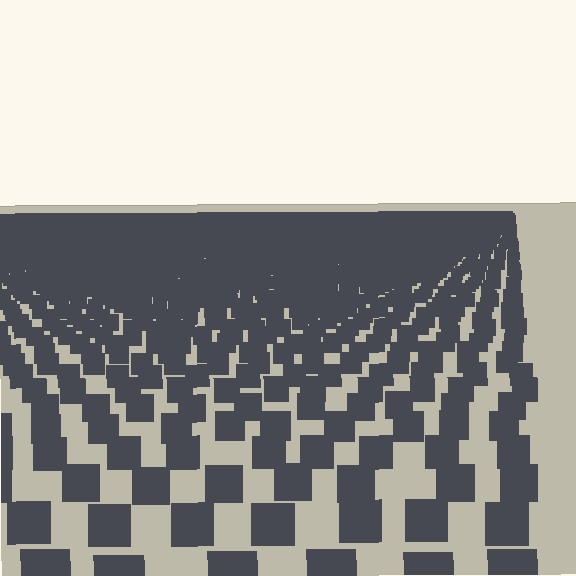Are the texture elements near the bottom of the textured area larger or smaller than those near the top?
Larger. Near the bottom, elements are closer to the viewer and appear at a bigger on-screen size.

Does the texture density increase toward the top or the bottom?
Density increases toward the top.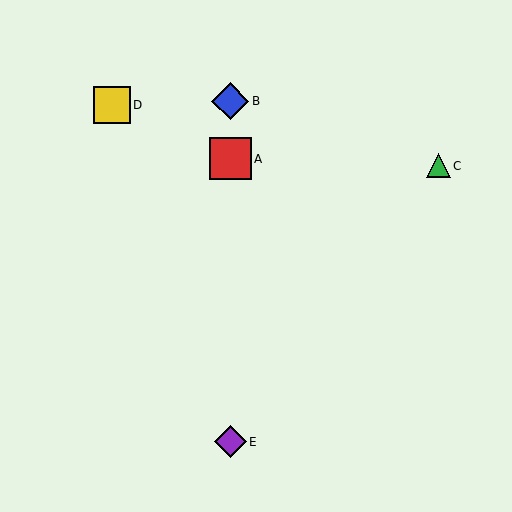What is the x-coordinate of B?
Object B is at x≈230.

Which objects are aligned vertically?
Objects A, B, E are aligned vertically.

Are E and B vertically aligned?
Yes, both are at x≈230.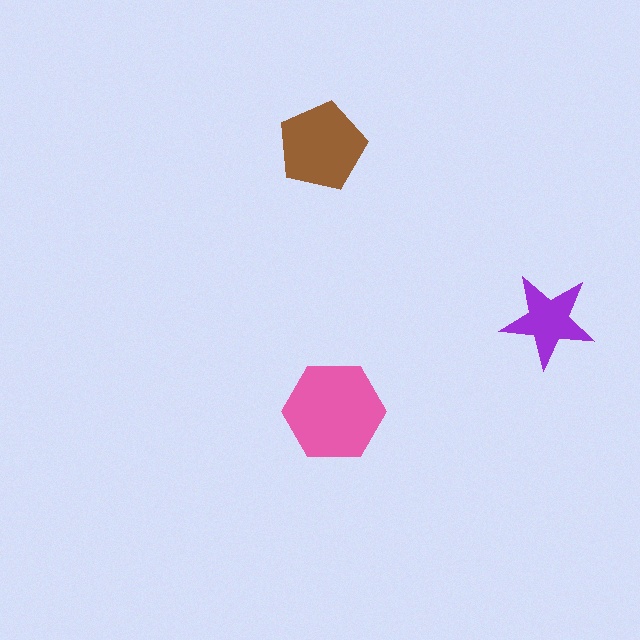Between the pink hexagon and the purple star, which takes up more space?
The pink hexagon.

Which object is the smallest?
The purple star.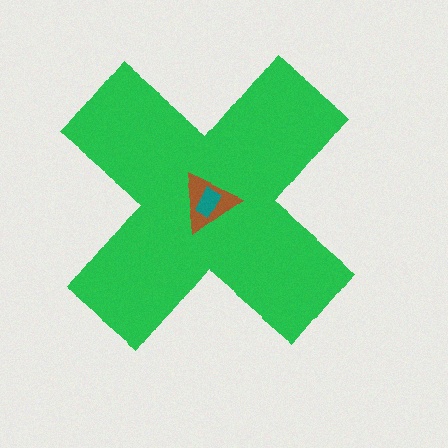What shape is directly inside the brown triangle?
The teal rectangle.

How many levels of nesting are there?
3.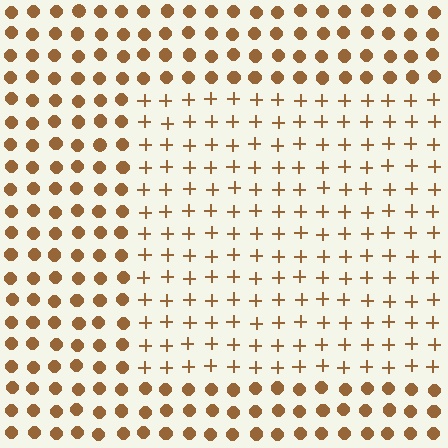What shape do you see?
I see a rectangle.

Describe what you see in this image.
The image is filled with small brown elements arranged in a uniform grid. A rectangle-shaped region contains plus signs, while the surrounding area contains circles. The boundary is defined purely by the change in element shape.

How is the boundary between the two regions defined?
The boundary is defined by a change in element shape: plus signs inside vs. circles outside. All elements share the same color and spacing.